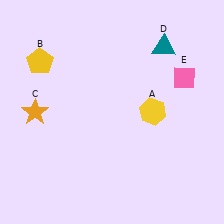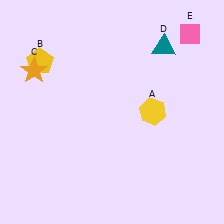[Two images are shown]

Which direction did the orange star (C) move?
The orange star (C) moved up.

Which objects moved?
The objects that moved are: the orange star (C), the pink diamond (E).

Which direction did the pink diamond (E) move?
The pink diamond (E) moved up.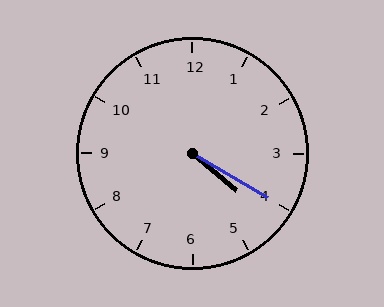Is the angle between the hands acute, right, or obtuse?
It is acute.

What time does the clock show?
4:20.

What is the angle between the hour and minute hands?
Approximately 10 degrees.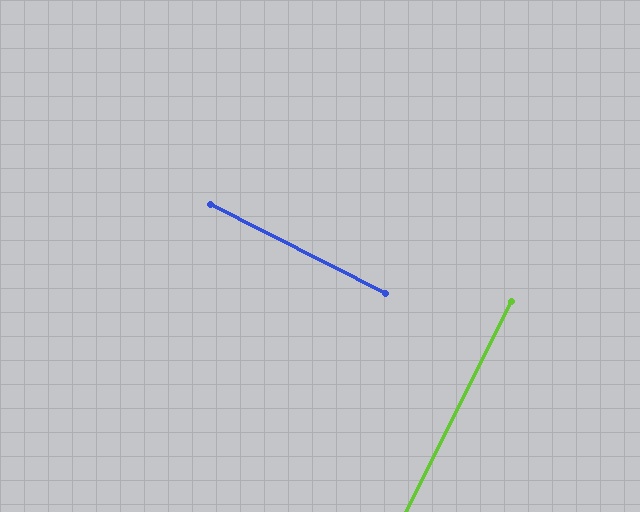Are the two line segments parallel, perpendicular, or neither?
Perpendicular — they meet at approximately 90°.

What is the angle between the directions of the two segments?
Approximately 90 degrees.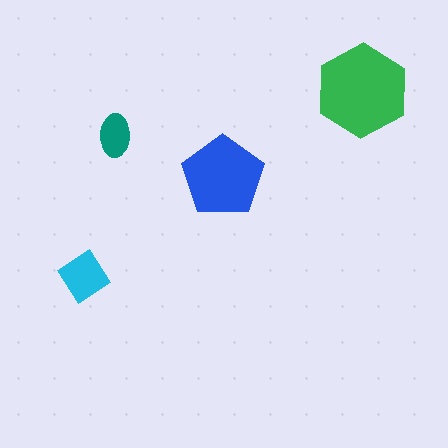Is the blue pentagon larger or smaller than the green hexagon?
Smaller.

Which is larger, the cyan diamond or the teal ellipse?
The cyan diamond.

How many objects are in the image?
There are 4 objects in the image.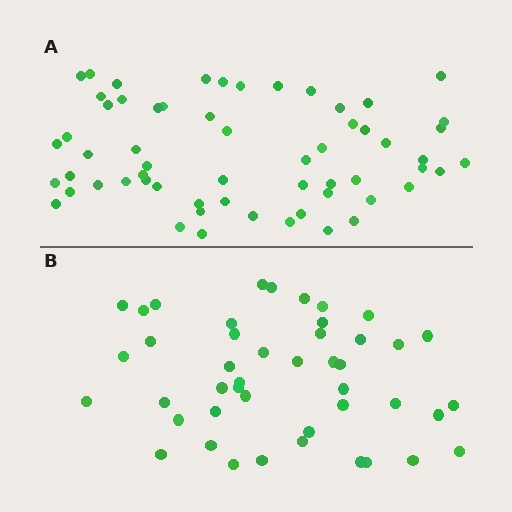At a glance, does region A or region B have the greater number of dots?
Region A (the top region) has more dots.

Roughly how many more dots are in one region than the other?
Region A has approximately 15 more dots than region B.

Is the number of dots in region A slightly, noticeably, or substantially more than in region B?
Region A has noticeably more, but not dramatically so. The ratio is roughly 1.3 to 1.